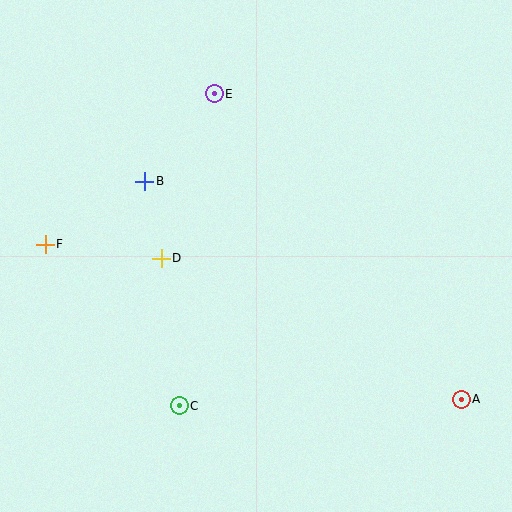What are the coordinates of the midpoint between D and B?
The midpoint between D and B is at (153, 220).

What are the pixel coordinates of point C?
Point C is at (179, 406).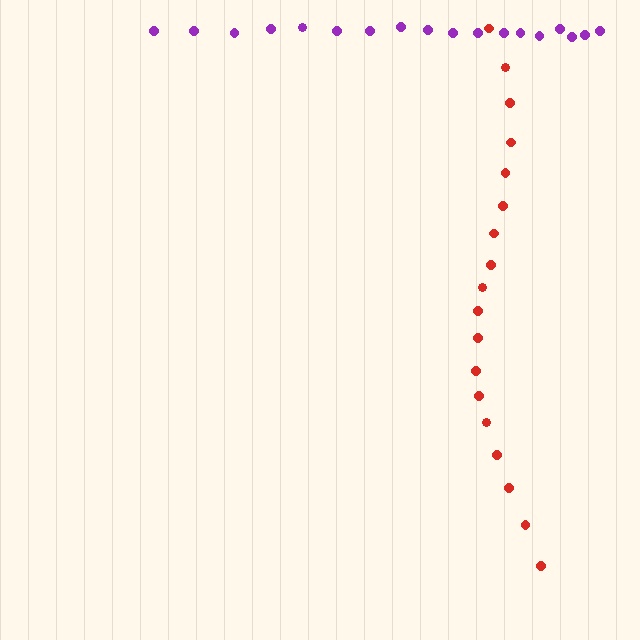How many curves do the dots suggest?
There are 2 distinct paths.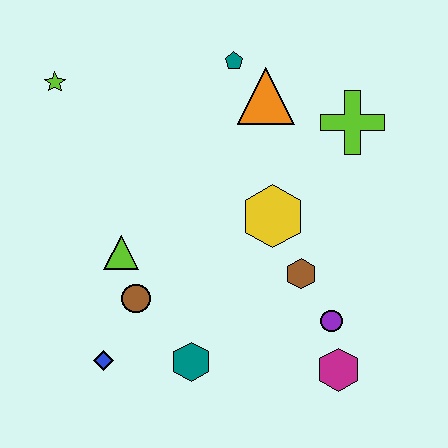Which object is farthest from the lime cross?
The blue diamond is farthest from the lime cross.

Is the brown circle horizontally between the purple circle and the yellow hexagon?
No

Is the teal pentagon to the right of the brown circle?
Yes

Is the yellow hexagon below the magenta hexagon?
No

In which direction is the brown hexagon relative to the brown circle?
The brown hexagon is to the right of the brown circle.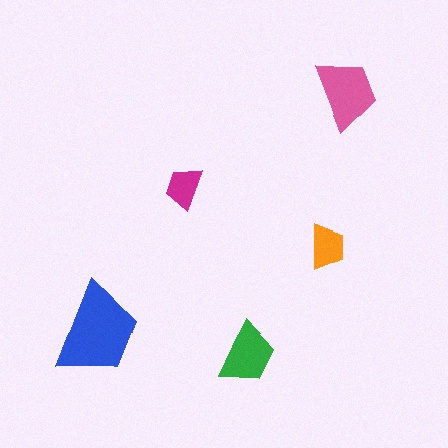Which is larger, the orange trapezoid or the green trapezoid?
The green one.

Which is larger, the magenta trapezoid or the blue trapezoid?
The blue one.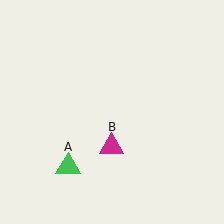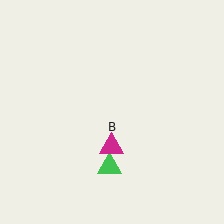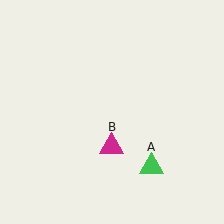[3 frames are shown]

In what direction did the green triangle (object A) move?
The green triangle (object A) moved right.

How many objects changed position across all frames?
1 object changed position: green triangle (object A).